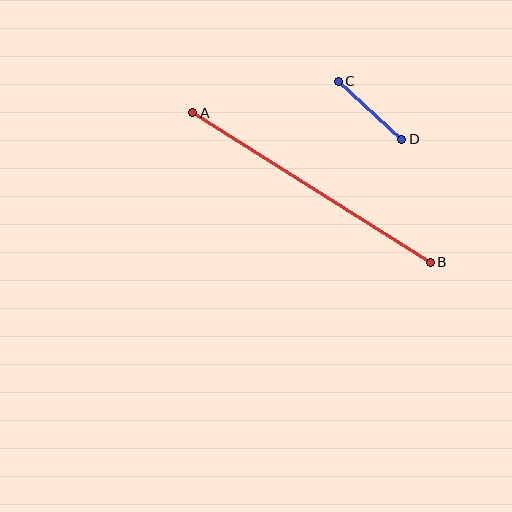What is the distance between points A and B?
The distance is approximately 280 pixels.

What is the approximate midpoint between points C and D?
The midpoint is at approximately (370, 110) pixels.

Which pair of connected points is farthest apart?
Points A and B are farthest apart.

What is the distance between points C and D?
The distance is approximately 86 pixels.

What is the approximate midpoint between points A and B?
The midpoint is at approximately (311, 187) pixels.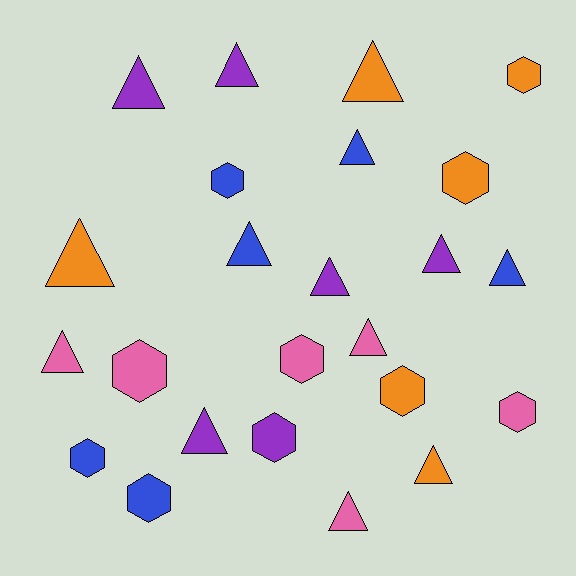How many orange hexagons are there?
There are 3 orange hexagons.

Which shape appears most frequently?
Triangle, with 14 objects.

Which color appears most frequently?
Purple, with 6 objects.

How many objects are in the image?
There are 24 objects.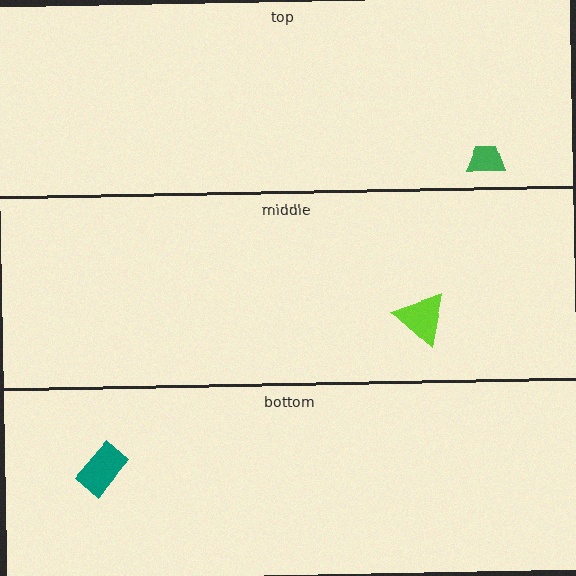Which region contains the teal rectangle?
The bottom region.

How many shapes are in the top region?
1.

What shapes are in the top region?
The green trapezoid.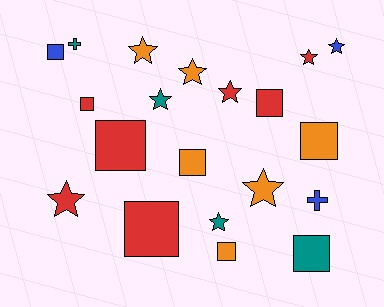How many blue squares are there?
There is 1 blue square.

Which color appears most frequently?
Red, with 7 objects.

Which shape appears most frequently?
Square, with 9 objects.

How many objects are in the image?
There are 20 objects.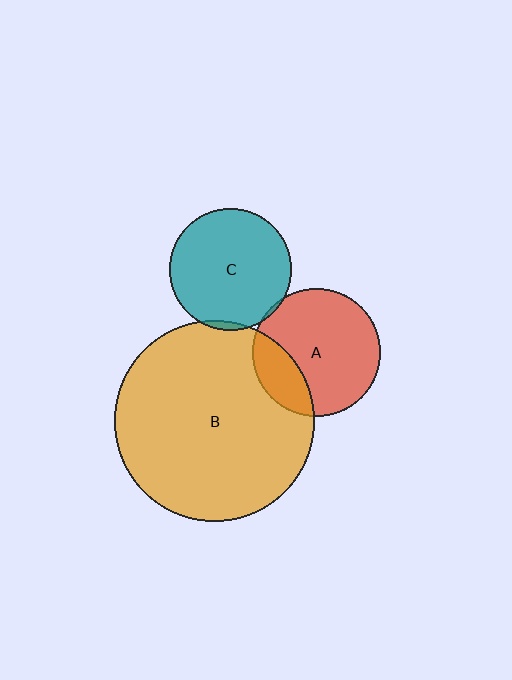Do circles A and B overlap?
Yes.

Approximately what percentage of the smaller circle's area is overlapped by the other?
Approximately 25%.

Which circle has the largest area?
Circle B (orange).